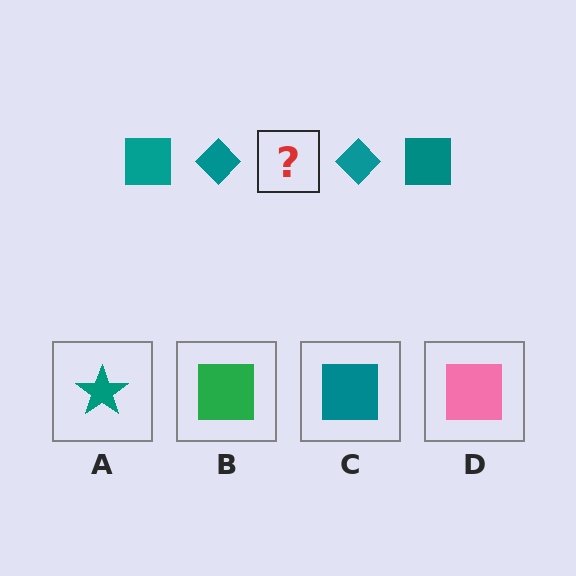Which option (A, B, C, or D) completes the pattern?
C.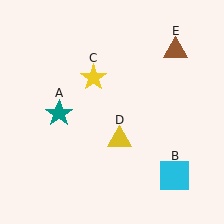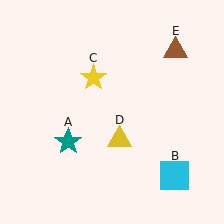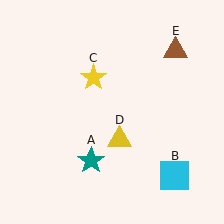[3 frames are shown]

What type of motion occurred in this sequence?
The teal star (object A) rotated counterclockwise around the center of the scene.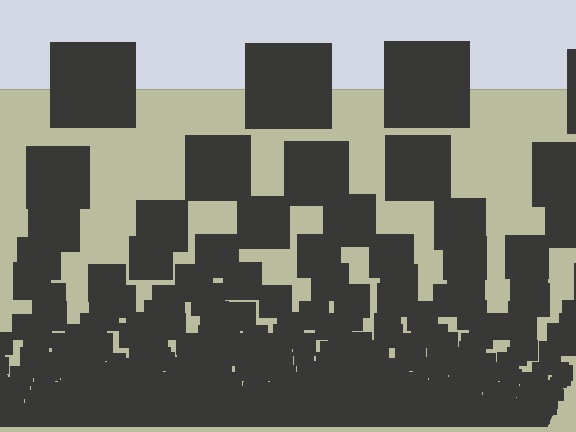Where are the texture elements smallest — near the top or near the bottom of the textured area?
Near the bottom.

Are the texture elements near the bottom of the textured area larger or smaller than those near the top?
Smaller. The gradient is inverted — elements near the bottom are smaller and denser.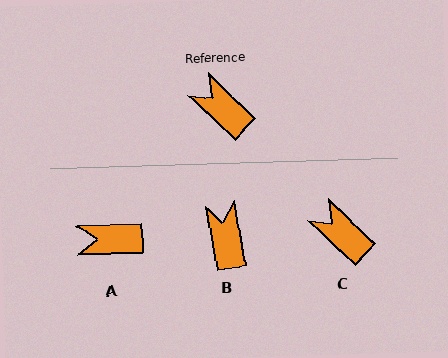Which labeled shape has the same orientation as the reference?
C.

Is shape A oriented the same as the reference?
No, it is off by about 45 degrees.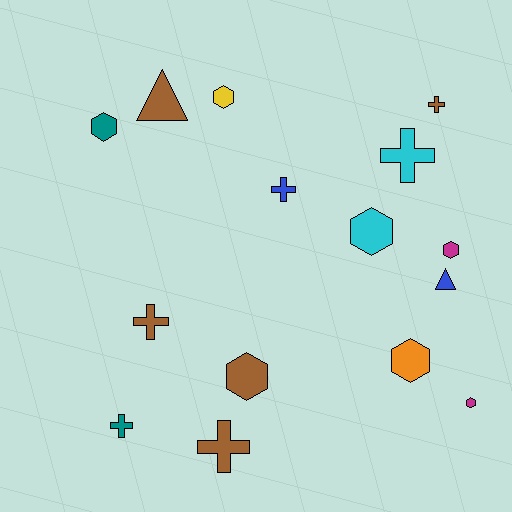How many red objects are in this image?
There are no red objects.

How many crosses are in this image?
There are 6 crosses.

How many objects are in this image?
There are 15 objects.